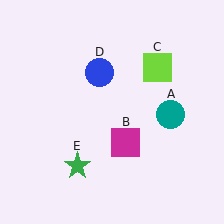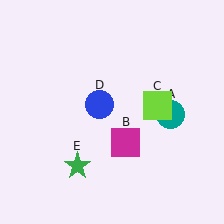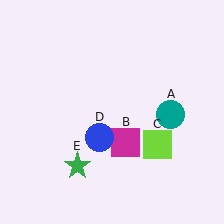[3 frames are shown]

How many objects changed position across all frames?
2 objects changed position: lime square (object C), blue circle (object D).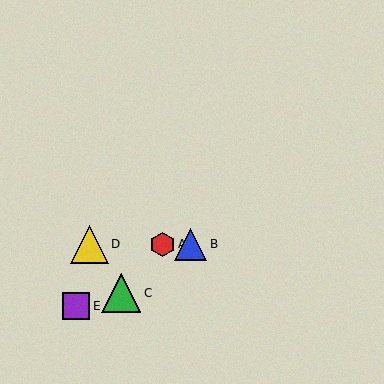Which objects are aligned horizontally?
Objects A, B, D are aligned horizontally.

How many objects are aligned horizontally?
3 objects (A, B, D) are aligned horizontally.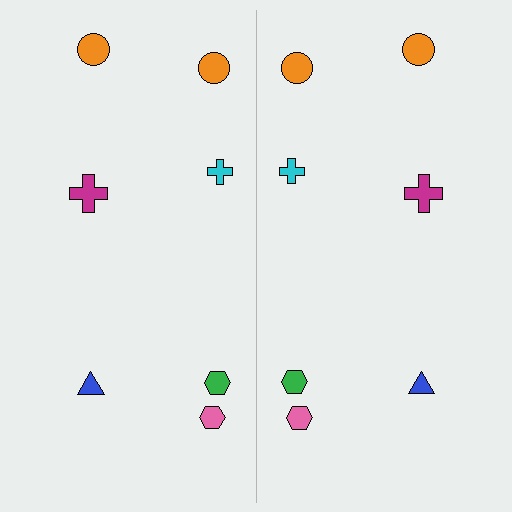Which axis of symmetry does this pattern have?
The pattern has a vertical axis of symmetry running through the center of the image.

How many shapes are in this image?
There are 14 shapes in this image.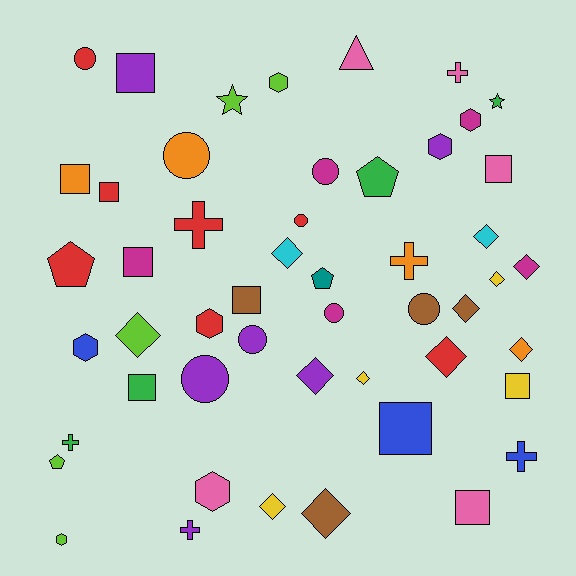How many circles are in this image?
There are 8 circles.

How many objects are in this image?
There are 50 objects.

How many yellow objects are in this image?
There are 4 yellow objects.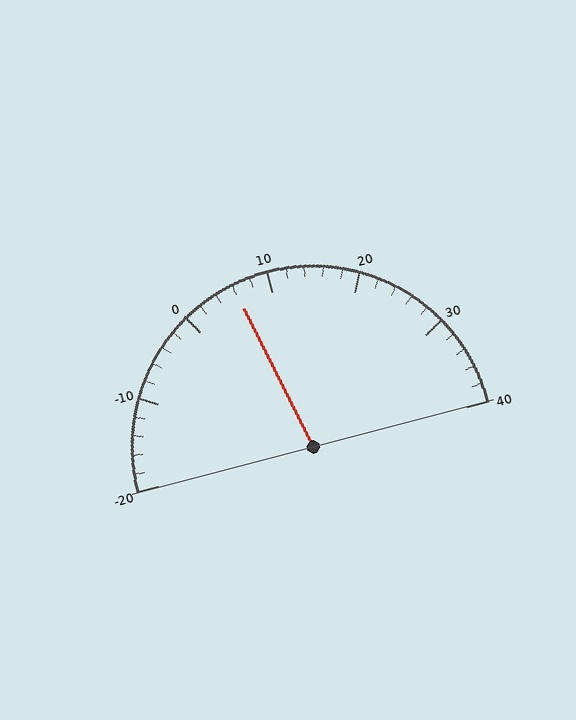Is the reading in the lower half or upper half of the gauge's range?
The reading is in the lower half of the range (-20 to 40).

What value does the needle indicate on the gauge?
The needle indicates approximately 6.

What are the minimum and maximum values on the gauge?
The gauge ranges from -20 to 40.